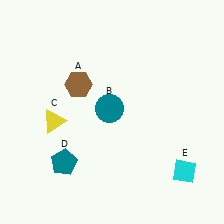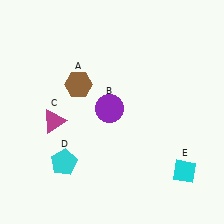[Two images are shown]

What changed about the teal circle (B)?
In Image 1, B is teal. In Image 2, it changed to purple.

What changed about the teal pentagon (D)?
In Image 1, D is teal. In Image 2, it changed to cyan.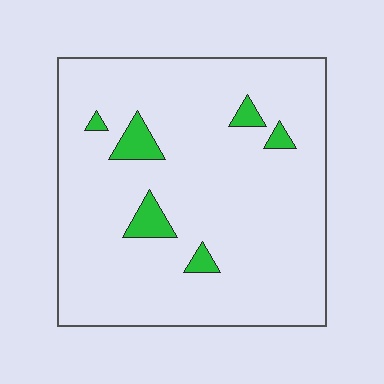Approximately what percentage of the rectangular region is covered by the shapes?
Approximately 5%.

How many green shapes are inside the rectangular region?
6.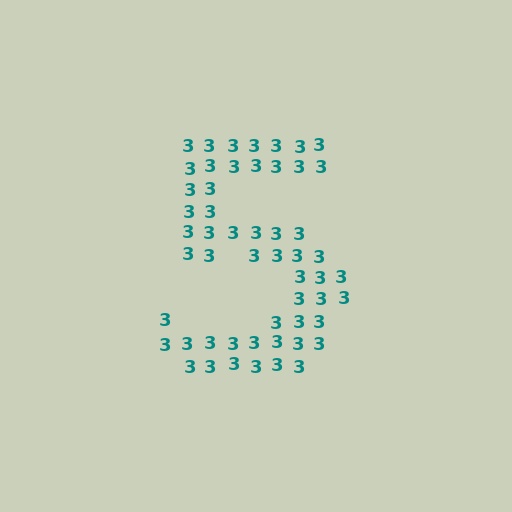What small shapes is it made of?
It is made of small digit 3's.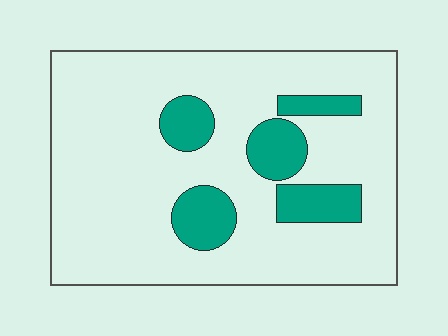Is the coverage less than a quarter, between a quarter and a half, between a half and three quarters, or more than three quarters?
Less than a quarter.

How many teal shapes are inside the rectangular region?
5.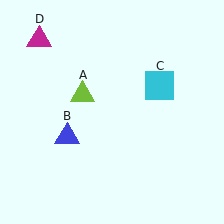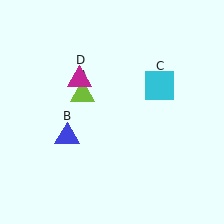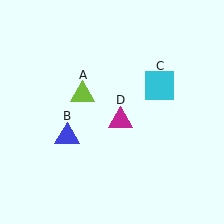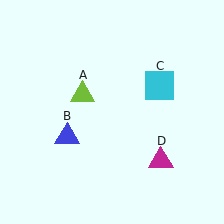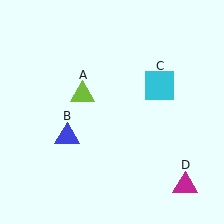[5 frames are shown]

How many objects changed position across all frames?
1 object changed position: magenta triangle (object D).